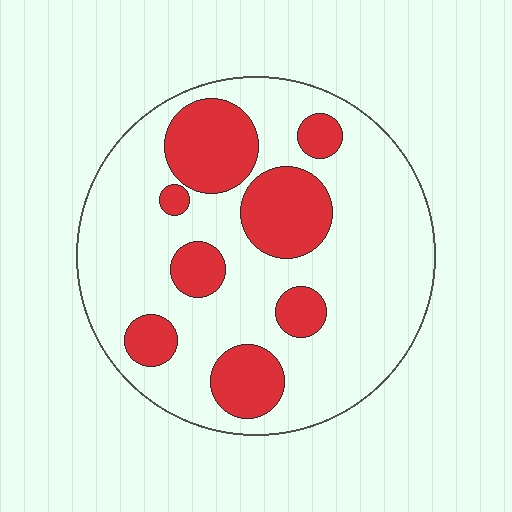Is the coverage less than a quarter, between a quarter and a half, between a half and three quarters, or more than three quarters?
Between a quarter and a half.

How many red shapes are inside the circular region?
8.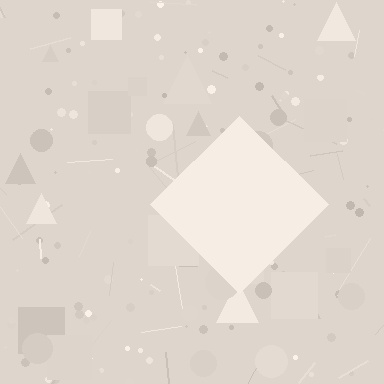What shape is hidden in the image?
A diamond is hidden in the image.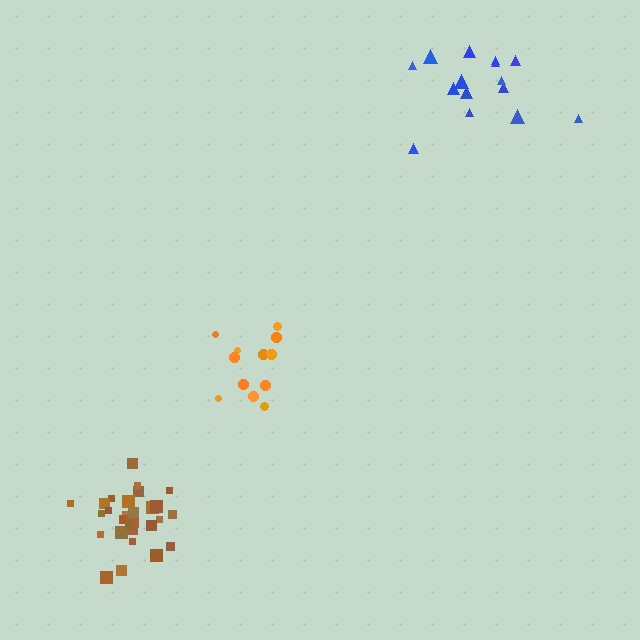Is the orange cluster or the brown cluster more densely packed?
Brown.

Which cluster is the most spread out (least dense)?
Blue.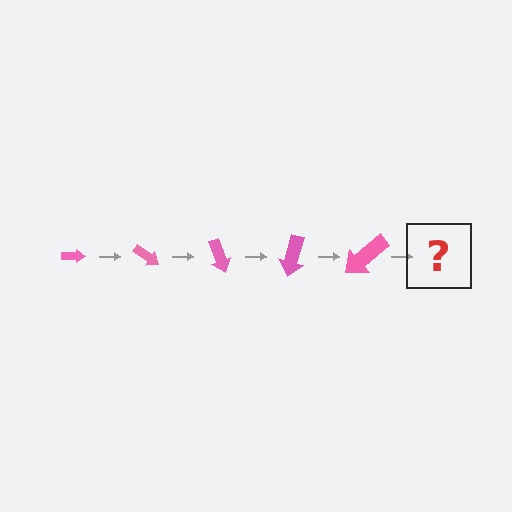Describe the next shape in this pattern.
It should be an arrow, larger than the previous one and rotated 175 degrees from the start.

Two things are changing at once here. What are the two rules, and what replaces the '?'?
The two rules are that the arrow grows larger each step and it rotates 35 degrees each step. The '?' should be an arrow, larger than the previous one and rotated 175 degrees from the start.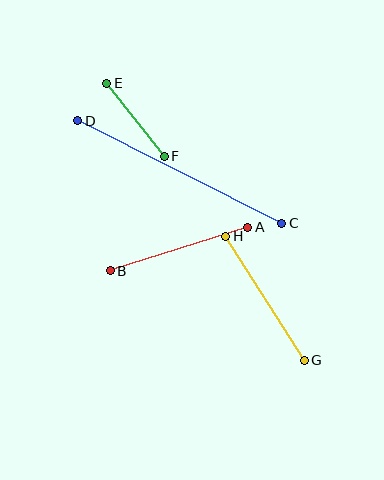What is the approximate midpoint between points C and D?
The midpoint is at approximately (180, 172) pixels.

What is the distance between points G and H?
The distance is approximately 146 pixels.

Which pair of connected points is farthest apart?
Points C and D are farthest apart.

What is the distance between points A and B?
The distance is approximately 144 pixels.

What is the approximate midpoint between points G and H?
The midpoint is at approximately (265, 298) pixels.